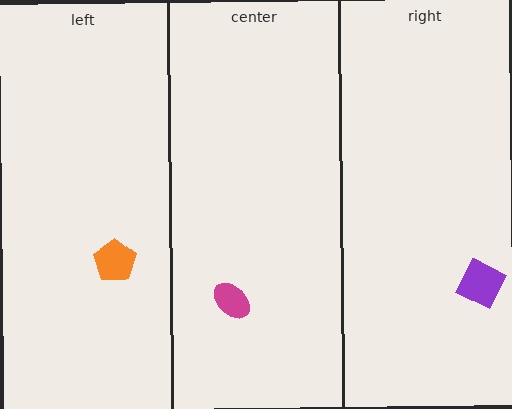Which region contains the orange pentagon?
The left region.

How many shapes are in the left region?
1.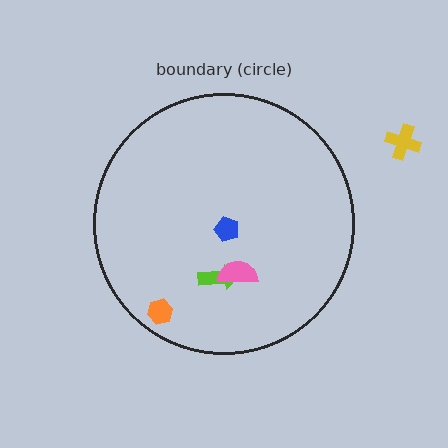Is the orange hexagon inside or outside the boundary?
Inside.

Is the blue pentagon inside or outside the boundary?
Inside.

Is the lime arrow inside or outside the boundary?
Inside.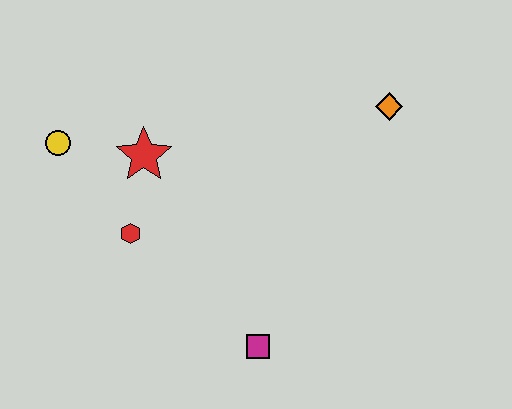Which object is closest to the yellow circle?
The red star is closest to the yellow circle.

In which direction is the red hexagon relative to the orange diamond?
The red hexagon is to the left of the orange diamond.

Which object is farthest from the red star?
The orange diamond is farthest from the red star.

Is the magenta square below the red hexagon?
Yes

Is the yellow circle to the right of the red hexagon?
No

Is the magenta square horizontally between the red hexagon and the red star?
No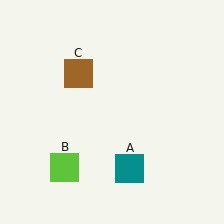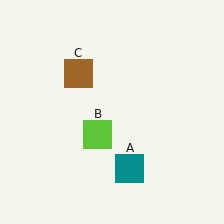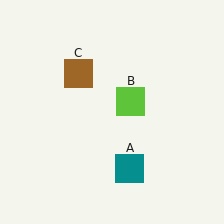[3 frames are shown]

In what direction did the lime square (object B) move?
The lime square (object B) moved up and to the right.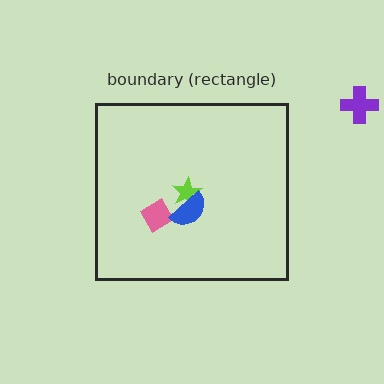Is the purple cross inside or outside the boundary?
Outside.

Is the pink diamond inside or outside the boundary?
Inside.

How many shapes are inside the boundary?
3 inside, 1 outside.